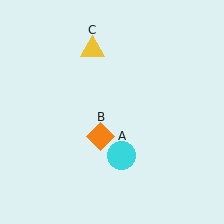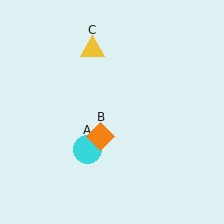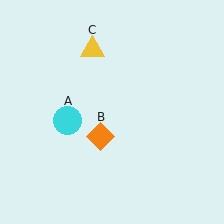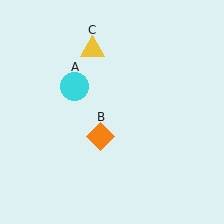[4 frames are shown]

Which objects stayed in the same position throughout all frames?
Orange diamond (object B) and yellow triangle (object C) remained stationary.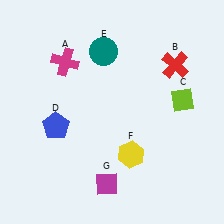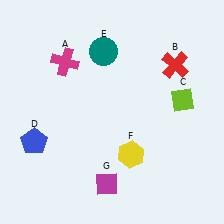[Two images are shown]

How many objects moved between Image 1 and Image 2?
1 object moved between the two images.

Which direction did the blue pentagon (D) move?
The blue pentagon (D) moved left.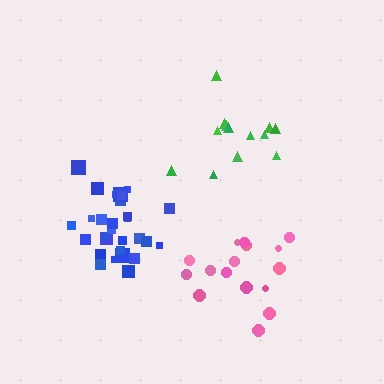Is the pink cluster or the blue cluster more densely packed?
Blue.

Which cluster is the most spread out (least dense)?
Pink.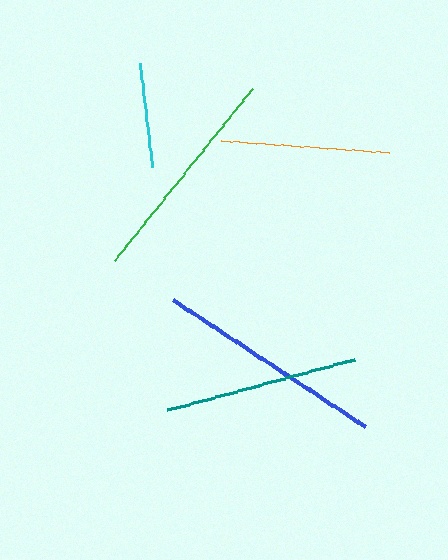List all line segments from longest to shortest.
From longest to shortest: blue, green, teal, orange, cyan.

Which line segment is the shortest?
The cyan line is the shortest at approximately 105 pixels.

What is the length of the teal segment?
The teal segment is approximately 193 pixels long.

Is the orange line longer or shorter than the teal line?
The teal line is longer than the orange line.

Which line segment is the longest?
The blue line is the longest at approximately 230 pixels.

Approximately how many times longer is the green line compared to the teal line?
The green line is approximately 1.1 times the length of the teal line.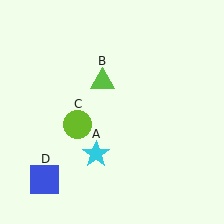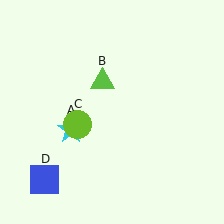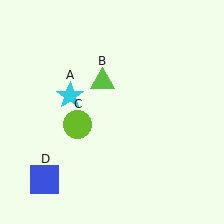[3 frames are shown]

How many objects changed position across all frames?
1 object changed position: cyan star (object A).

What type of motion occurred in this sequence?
The cyan star (object A) rotated clockwise around the center of the scene.